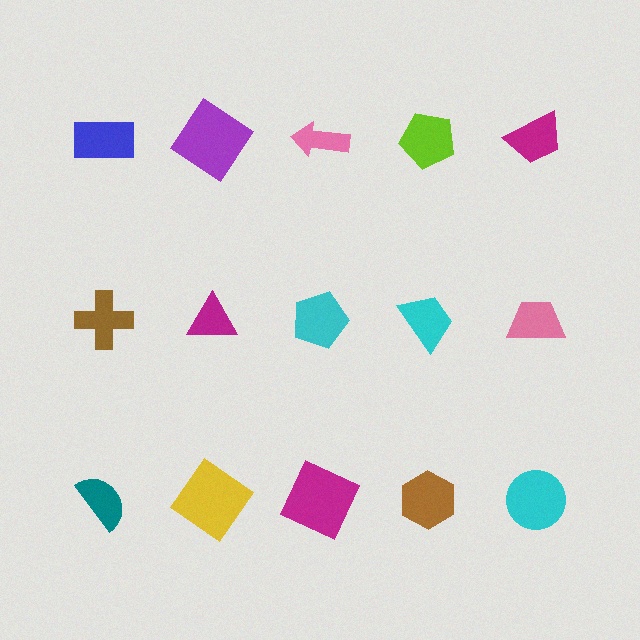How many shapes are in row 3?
5 shapes.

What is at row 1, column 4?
A lime pentagon.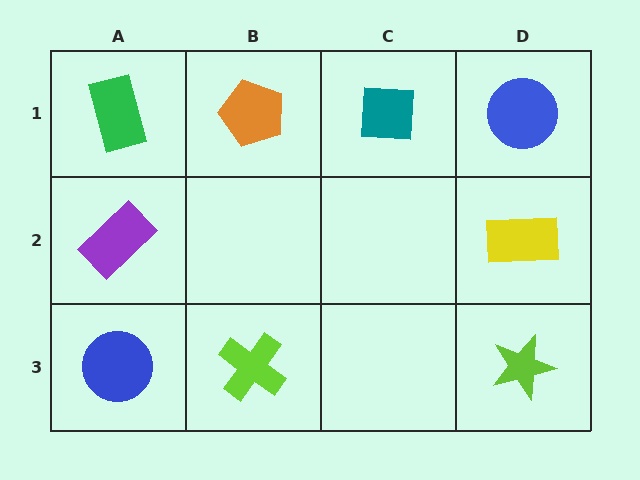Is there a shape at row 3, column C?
No, that cell is empty.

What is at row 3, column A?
A blue circle.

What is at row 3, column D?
A lime star.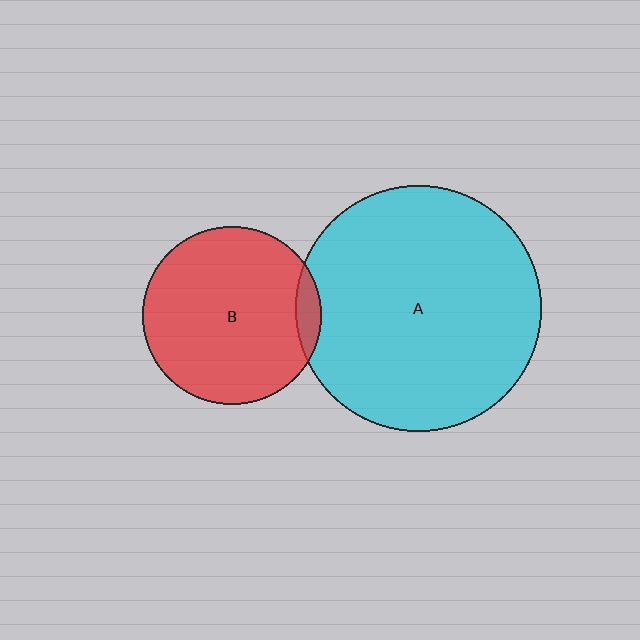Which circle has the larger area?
Circle A (cyan).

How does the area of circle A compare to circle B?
Approximately 1.9 times.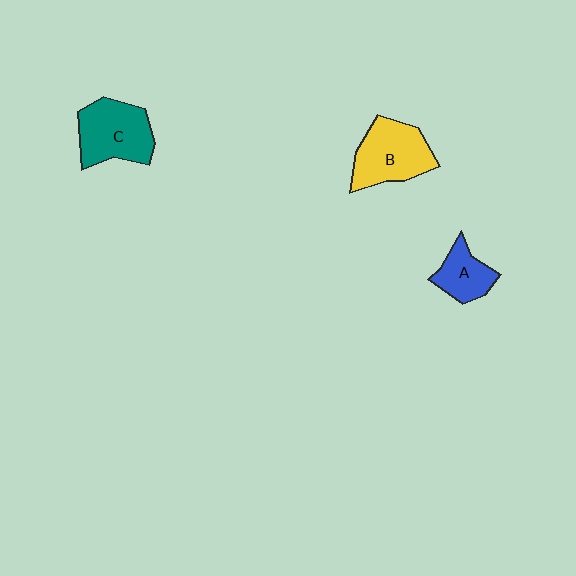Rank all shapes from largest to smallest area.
From largest to smallest: B (yellow), C (teal), A (blue).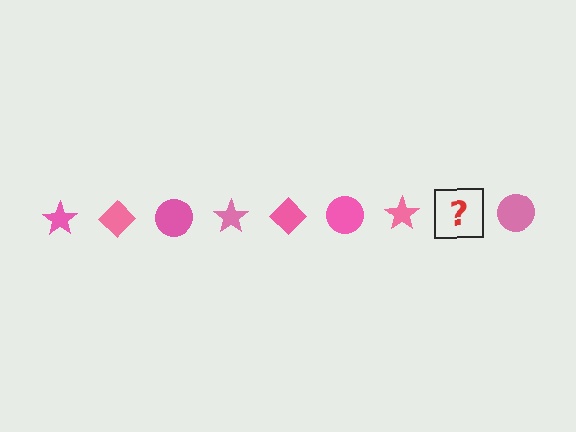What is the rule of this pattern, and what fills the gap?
The rule is that the pattern cycles through star, diamond, circle shapes in pink. The gap should be filled with a pink diamond.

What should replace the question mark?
The question mark should be replaced with a pink diamond.